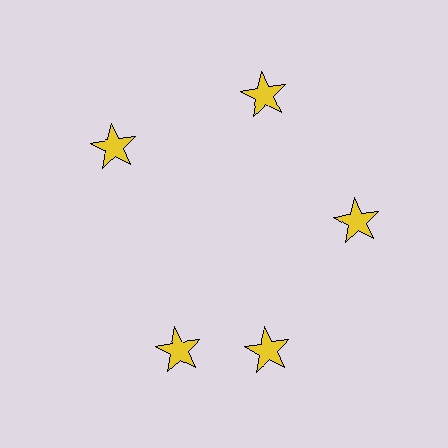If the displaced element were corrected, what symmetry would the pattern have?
It would have 5-fold rotational symmetry — the pattern would map onto itself every 72 degrees.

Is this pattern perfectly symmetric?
No. The 5 yellow stars are arranged in a ring, but one element near the 8 o'clock position is rotated out of alignment along the ring, breaking the 5-fold rotational symmetry.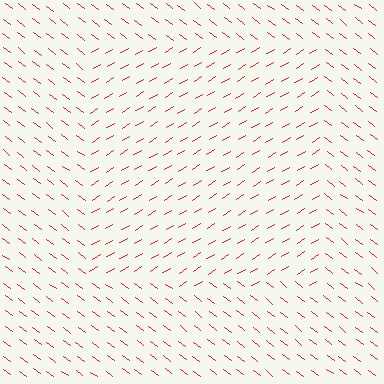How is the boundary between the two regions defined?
The boundary is defined purely by a change in line orientation (approximately 68 degrees difference). All lines are the same color and thickness.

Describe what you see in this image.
The image is filled with small red line segments. A rectangle region in the image has lines oriented differently from the surrounding lines, creating a visible texture boundary.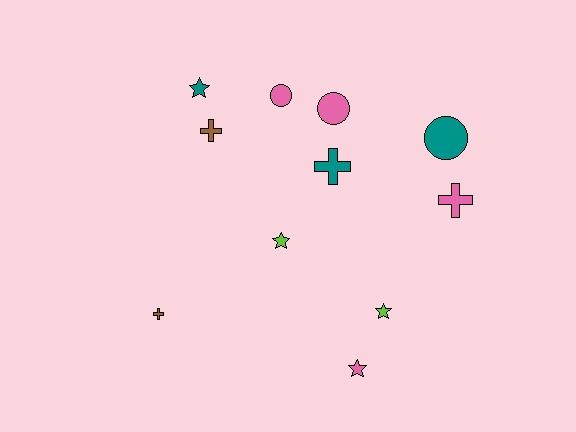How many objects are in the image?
There are 11 objects.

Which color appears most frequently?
Pink, with 4 objects.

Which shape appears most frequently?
Star, with 4 objects.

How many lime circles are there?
There are no lime circles.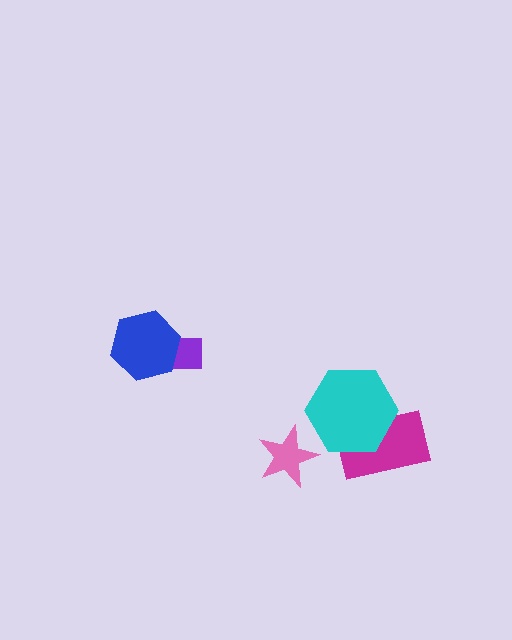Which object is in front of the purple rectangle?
The blue hexagon is in front of the purple rectangle.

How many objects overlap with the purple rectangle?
1 object overlaps with the purple rectangle.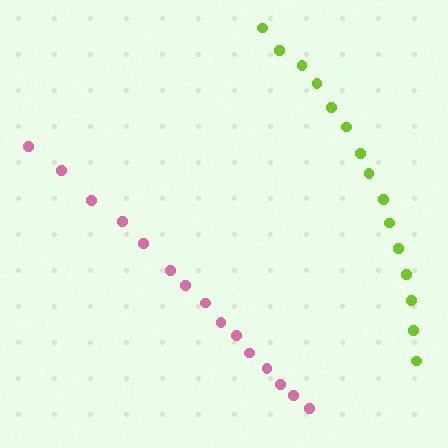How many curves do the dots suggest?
There are 2 distinct paths.